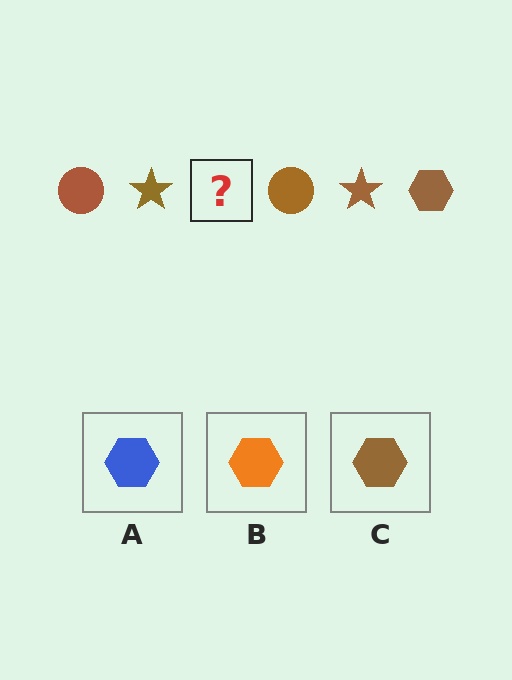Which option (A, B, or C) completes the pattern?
C.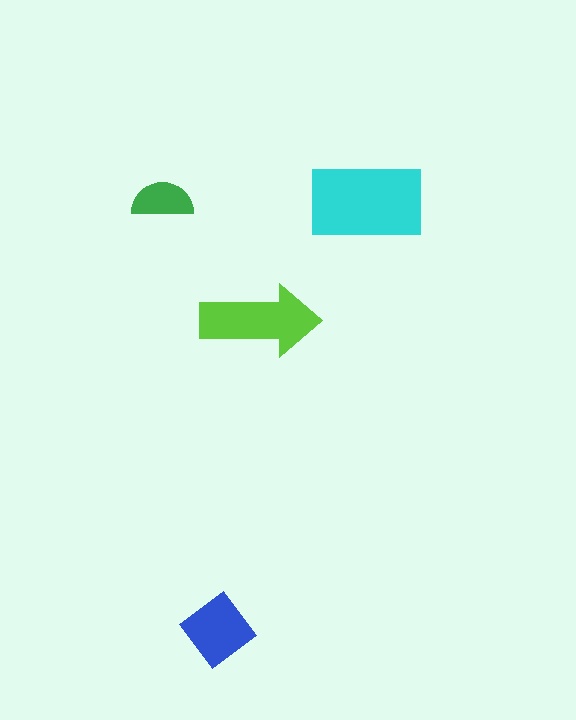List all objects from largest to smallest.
The cyan rectangle, the lime arrow, the blue diamond, the green semicircle.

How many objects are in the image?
There are 4 objects in the image.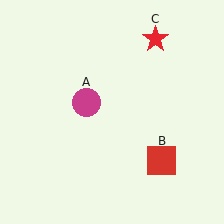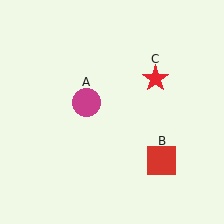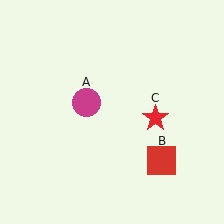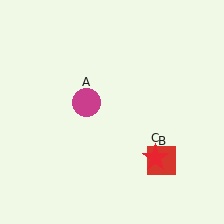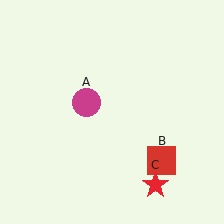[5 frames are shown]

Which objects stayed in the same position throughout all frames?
Magenta circle (object A) and red square (object B) remained stationary.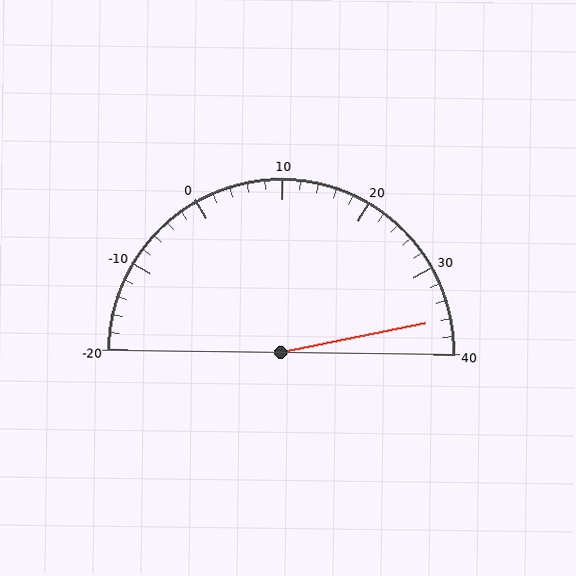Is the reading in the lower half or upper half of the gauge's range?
The reading is in the upper half of the range (-20 to 40).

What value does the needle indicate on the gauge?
The needle indicates approximately 36.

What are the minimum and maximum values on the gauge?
The gauge ranges from -20 to 40.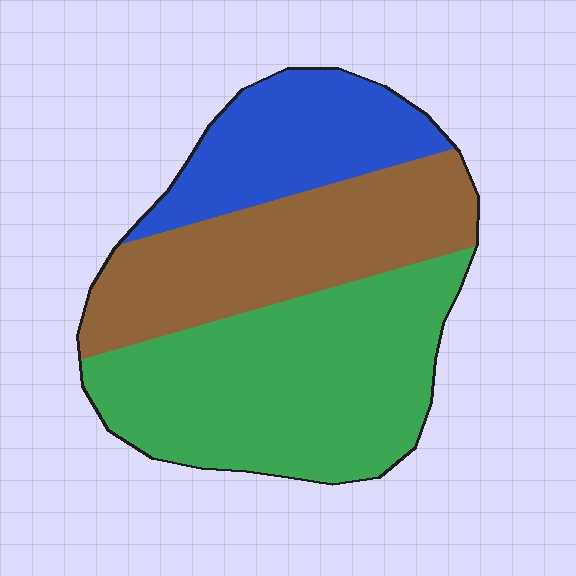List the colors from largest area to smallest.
From largest to smallest: green, brown, blue.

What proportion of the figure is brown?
Brown covers 32% of the figure.